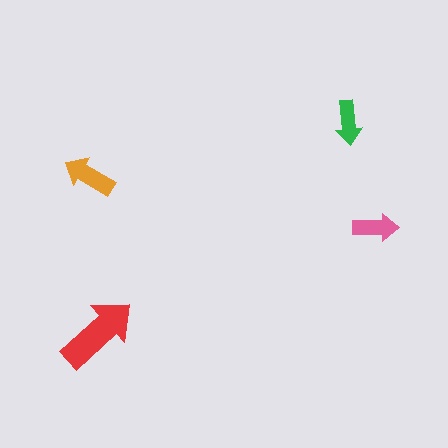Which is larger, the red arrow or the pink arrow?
The red one.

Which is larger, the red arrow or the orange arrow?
The red one.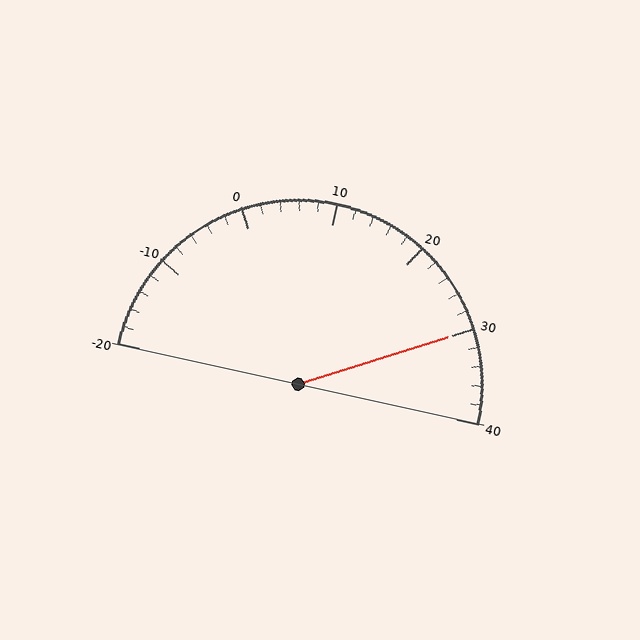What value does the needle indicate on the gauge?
The needle indicates approximately 30.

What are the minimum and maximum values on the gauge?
The gauge ranges from -20 to 40.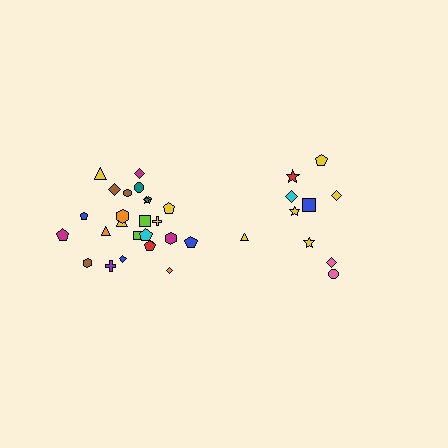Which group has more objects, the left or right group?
The left group.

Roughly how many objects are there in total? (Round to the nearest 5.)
Roughly 35 objects in total.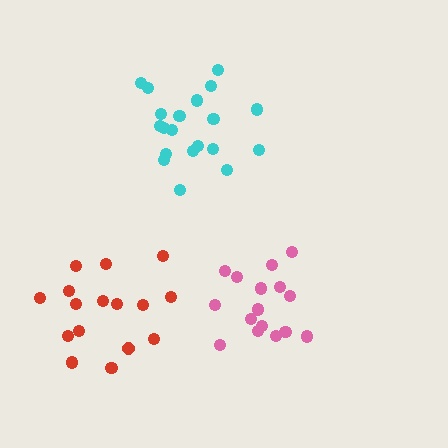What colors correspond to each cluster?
The clusters are colored: cyan, pink, red.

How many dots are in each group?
Group 1: 20 dots, Group 2: 16 dots, Group 3: 16 dots (52 total).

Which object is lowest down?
The pink cluster is bottommost.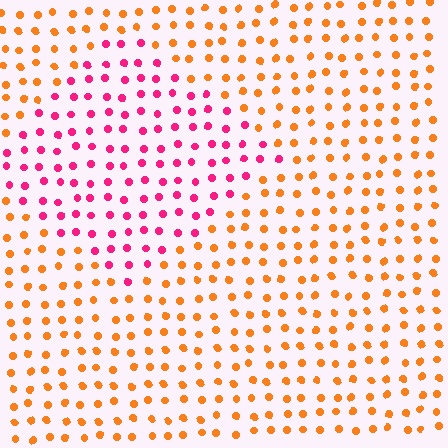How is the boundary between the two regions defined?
The boundary is defined purely by a slight shift in hue (about 56 degrees). Spacing, size, and orientation are identical on both sides.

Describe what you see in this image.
The image is filled with small orange elements in a uniform arrangement. A diamond-shaped region is visible where the elements are tinted to a slightly different hue, forming a subtle color boundary.